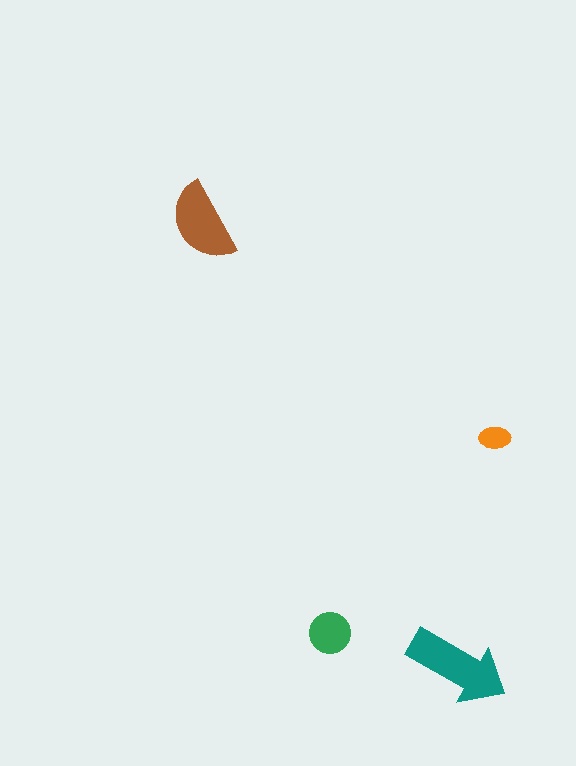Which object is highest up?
The brown semicircle is topmost.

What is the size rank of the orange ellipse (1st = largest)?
4th.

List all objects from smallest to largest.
The orange ellipse, the green circle, the brown semicircle, the teal arrow.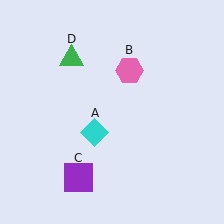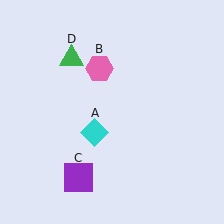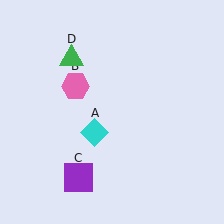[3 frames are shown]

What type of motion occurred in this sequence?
The pink hexagon (object B) rotated counterclockwise around the center of the scene.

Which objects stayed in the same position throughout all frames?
Cyan diamond (object A) and purple square (object C) and green triangle (object D) remained stationary.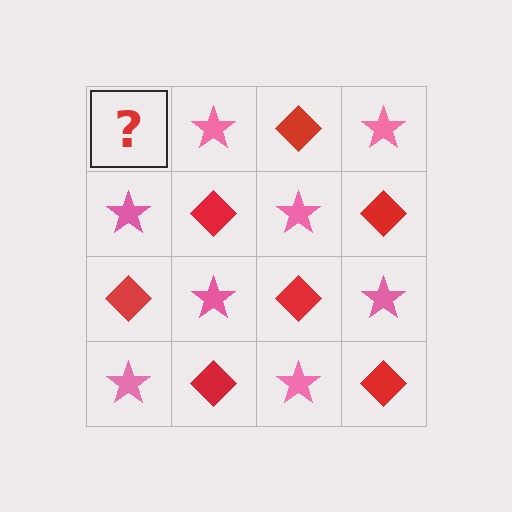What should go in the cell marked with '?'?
The missing cell should contain a red diamond.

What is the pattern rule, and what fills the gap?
The rule is that it alternates red diamond and pink star in a checkerboard pattern. The gap should be filled with a red diamond.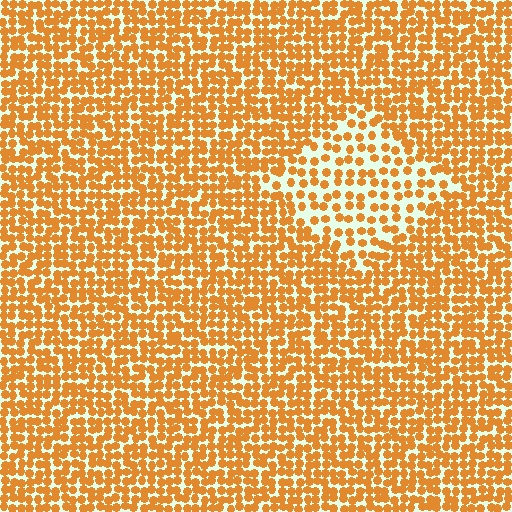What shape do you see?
I see a diamond.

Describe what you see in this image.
The image contains small orange elements arranged at two different densities. A diamond-shaped region is visible where the elements are less densely packed than the surrounding area.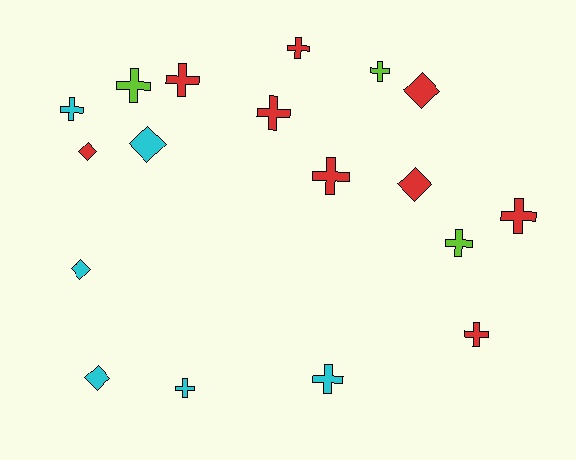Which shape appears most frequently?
Cross, with 12 objects.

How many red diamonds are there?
There are 3 red diamonds.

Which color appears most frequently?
Red, with 9 objects.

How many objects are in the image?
There are 18 objects.